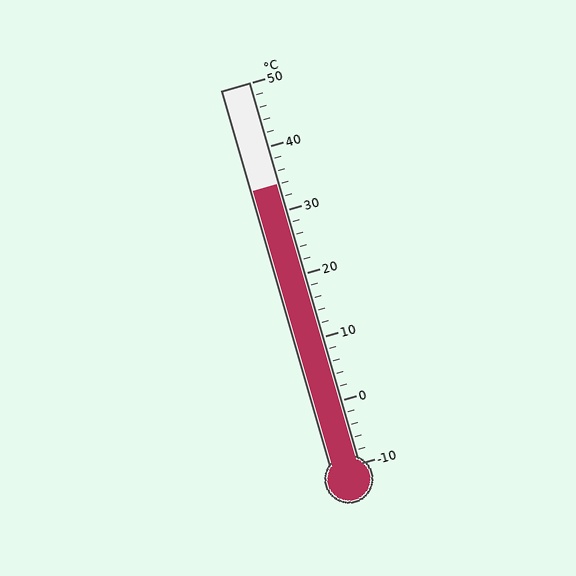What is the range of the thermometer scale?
The thermometer scale ranges from -10°C to 50°C.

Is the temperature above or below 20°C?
The temperature is above 20°C.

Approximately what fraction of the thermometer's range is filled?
The thermometer is filled to approximately 75% of its range.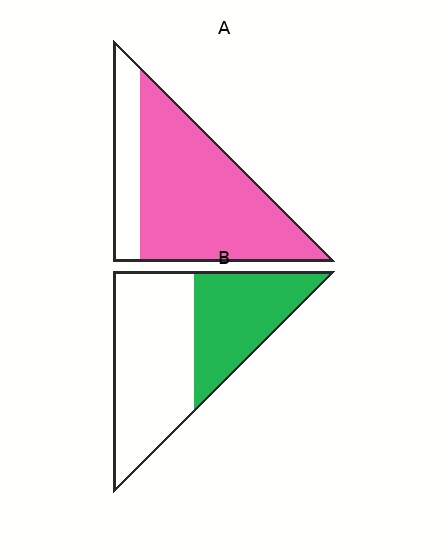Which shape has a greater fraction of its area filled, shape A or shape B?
Shape A.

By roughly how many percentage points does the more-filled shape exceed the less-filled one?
By roughly 35 percentage points (A over B).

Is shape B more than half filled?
No.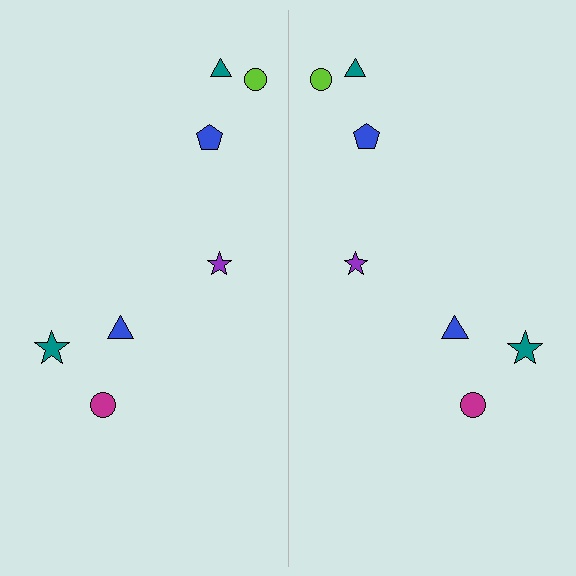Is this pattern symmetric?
Yes, this pattern has bilateral (reflection) symmetry.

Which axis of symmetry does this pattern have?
The pattern has a vertical axis of symmetry running through the center of the image.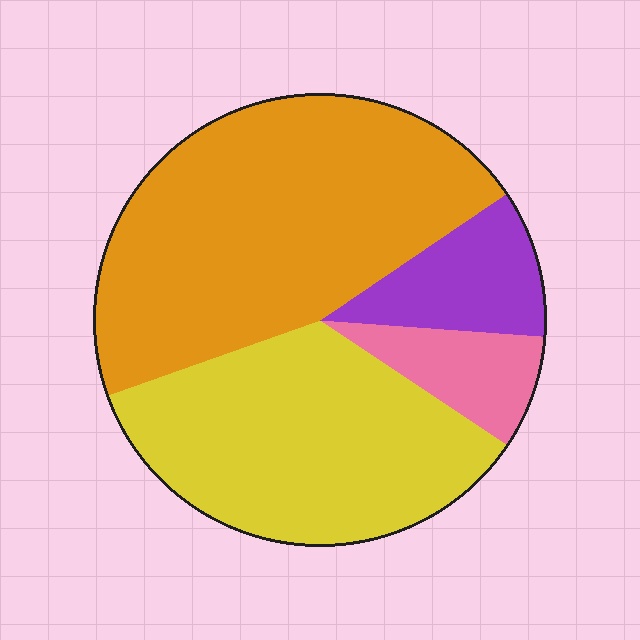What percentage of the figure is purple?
Purple takes up about one tenth (1/10) of the figure.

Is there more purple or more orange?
Orange.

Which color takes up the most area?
Orange, at roughly 45%.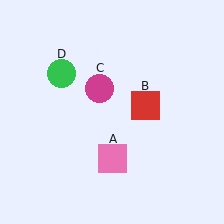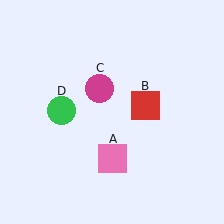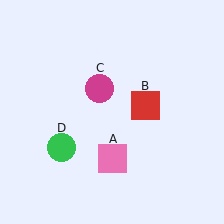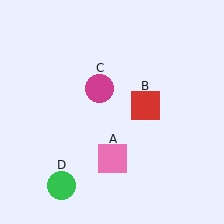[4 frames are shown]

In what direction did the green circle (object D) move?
The green circle (object D) moved down.